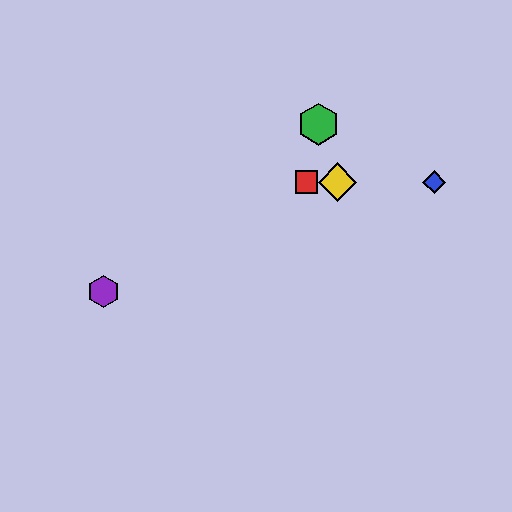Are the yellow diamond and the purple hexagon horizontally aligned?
No, the yellow diamond is at y≈182 and the purple hexagon is at y≈292.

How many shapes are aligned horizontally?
3 shapes (the red square, the blue diamond, the yellow diamond) are aligned horizontally.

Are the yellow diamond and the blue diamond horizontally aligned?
Yes, both are at y≈182.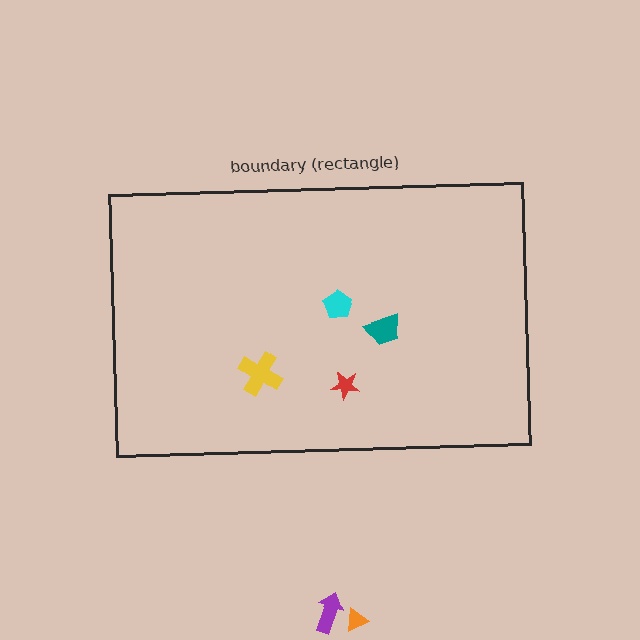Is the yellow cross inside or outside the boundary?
Inside.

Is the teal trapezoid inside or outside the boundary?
Inside.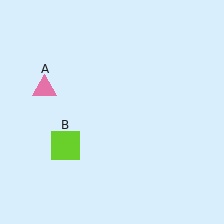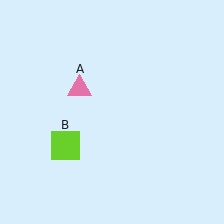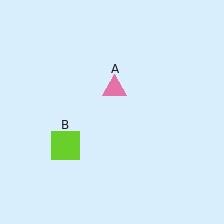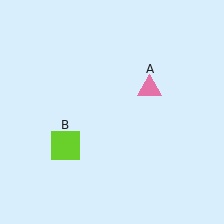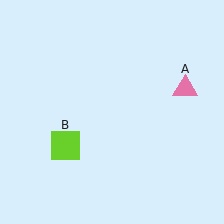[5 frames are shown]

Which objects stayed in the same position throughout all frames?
Lime square (object B) remained stationary.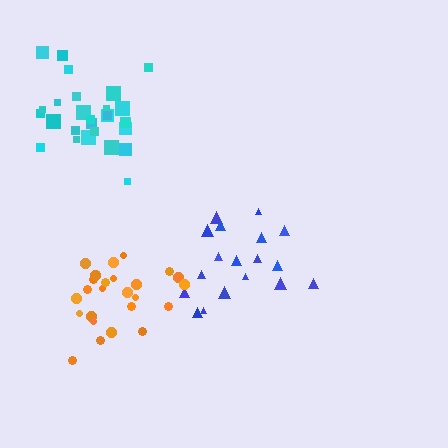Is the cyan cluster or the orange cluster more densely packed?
Orange.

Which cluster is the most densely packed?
Orange.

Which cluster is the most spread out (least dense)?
Cyan.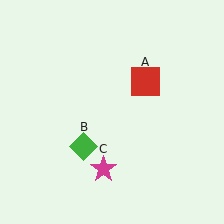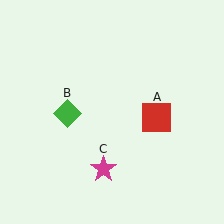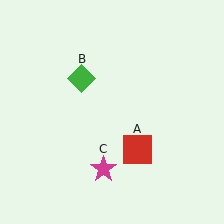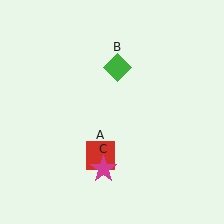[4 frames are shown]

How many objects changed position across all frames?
2 objects changed position: red square (object A), green diamond (object B).